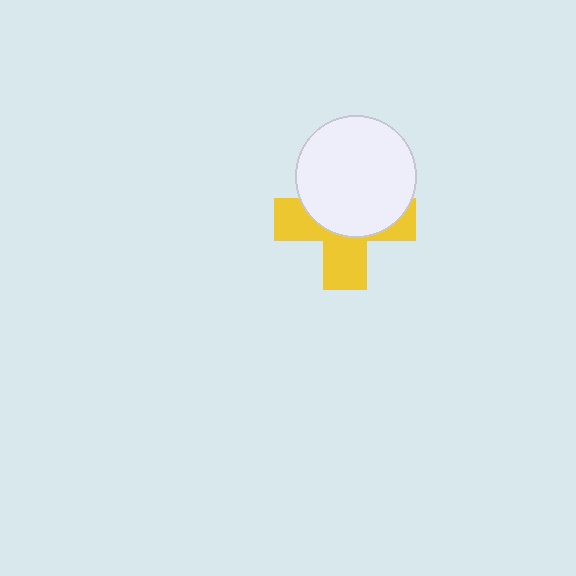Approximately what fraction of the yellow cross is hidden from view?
Roughly 52% of the yellow cross is hidden behind the white circle.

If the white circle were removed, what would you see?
You would see the complete yellow cross.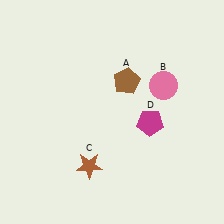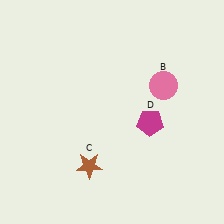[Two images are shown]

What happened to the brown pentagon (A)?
The brown pentagon (A) was removed in Image 2. It was in the top-right area of Image 1.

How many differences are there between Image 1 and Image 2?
There is 1 difference between the two images.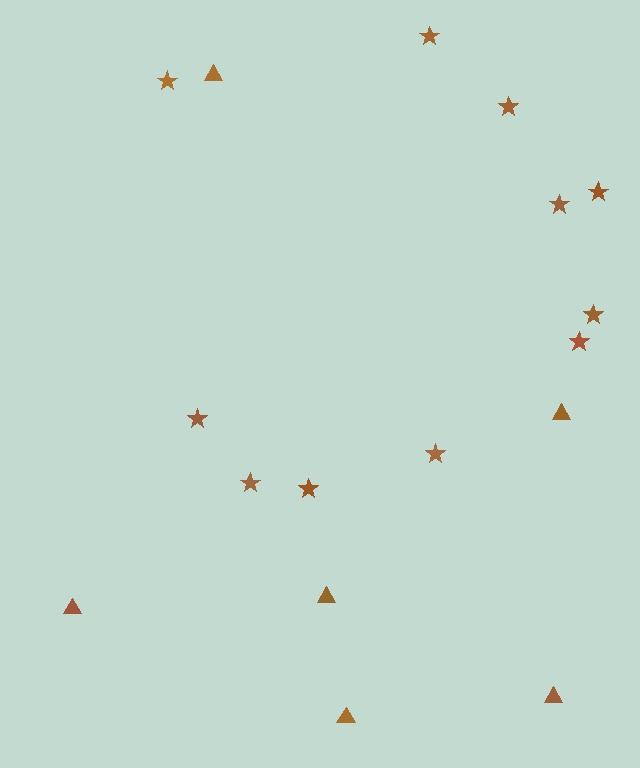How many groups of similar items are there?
There are 2 groups: one group of triangles (6) and one group of stars (11).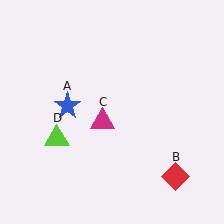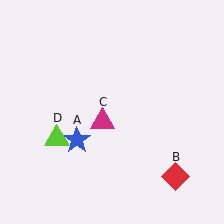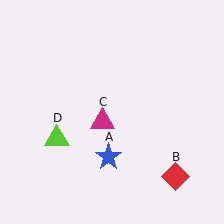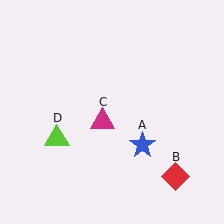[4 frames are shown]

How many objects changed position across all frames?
1 object changed position: blue star (object A).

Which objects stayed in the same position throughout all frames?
Red diamond (object B) and magenta triangle (object C) and lime triangle (object D) remained stationary.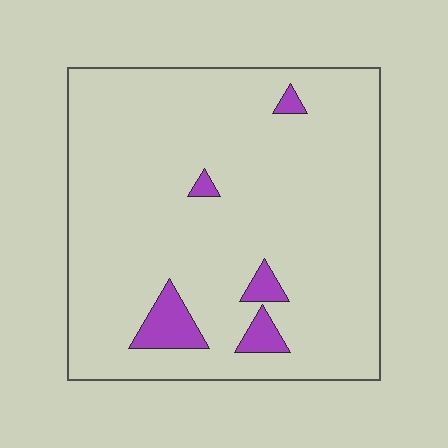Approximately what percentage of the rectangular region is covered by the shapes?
Approximately 5%.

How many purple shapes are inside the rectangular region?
5.